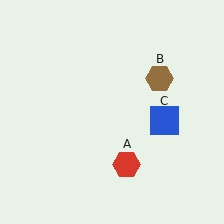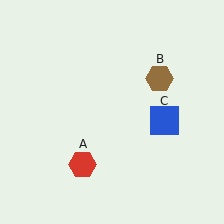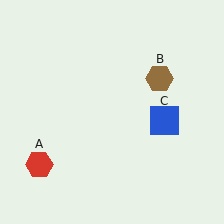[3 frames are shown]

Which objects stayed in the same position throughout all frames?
Brown hexagon (object B) and blue square (object C) remained stationary.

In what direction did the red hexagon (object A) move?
The red hexagon (object A) moved left.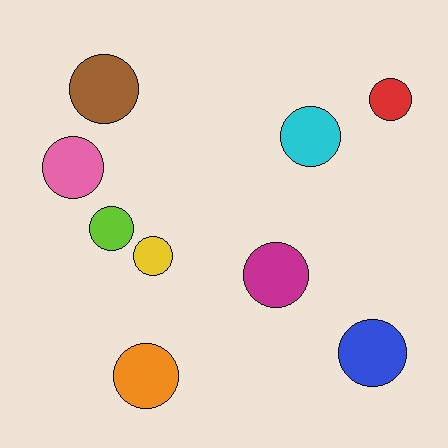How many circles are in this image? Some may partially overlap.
There are 9 circles.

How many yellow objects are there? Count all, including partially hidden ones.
There is 1 yellow object.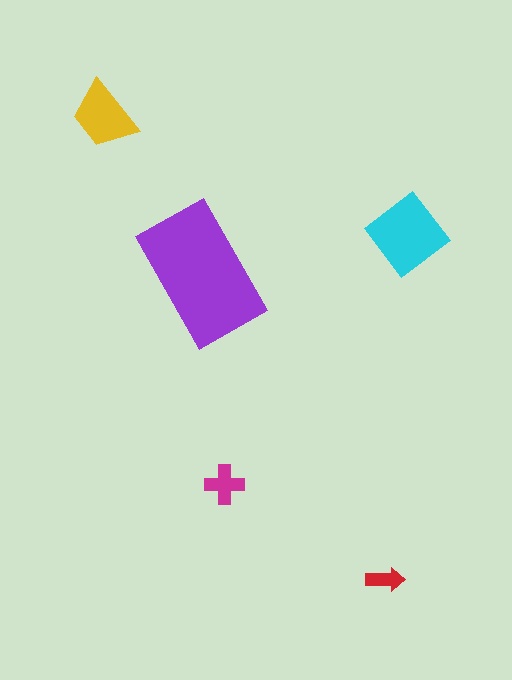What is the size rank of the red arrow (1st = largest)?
5th.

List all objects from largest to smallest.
The purple rectangle, the cyan diamond, the yellow trapezoid, the magenta cross, the red arrow.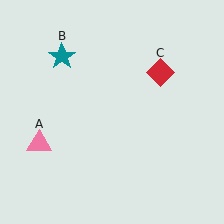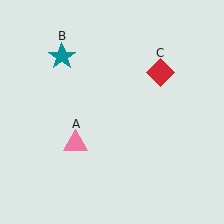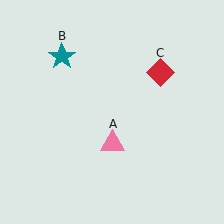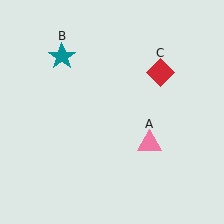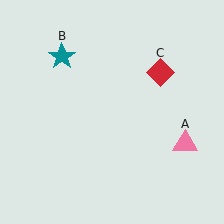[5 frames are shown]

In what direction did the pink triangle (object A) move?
The pink triangle (object A) moved right.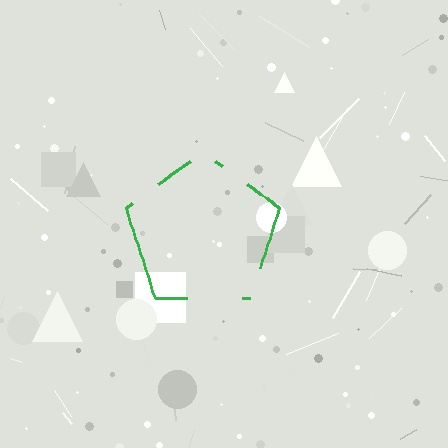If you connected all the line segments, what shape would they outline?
They would outline a pentagon.